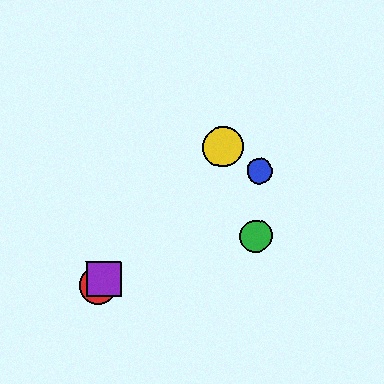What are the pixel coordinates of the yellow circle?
The yellow circle is at (223, 147).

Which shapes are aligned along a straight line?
The red circle, the yellow circle, the purple square are aligned along a straight line.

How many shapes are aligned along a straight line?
3 shapes (the red circle, the yellow circle, the purple square) are aligned along a straight line.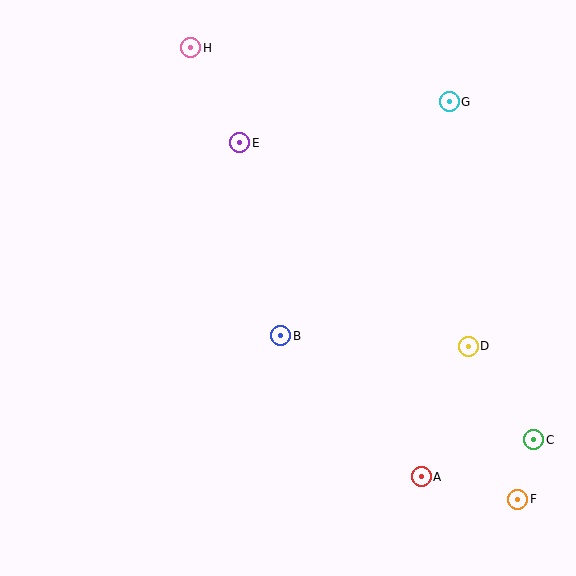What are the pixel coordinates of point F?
Point F is at (518, 499).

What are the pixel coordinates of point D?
Point D is at (468, 346).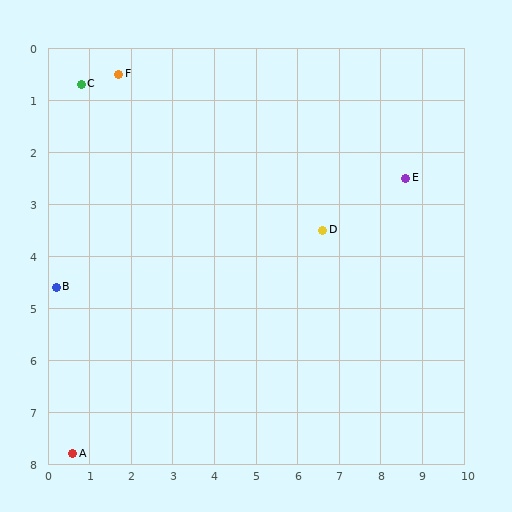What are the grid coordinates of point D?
Point D is at approximately (6.6, 3.5).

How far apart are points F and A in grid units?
Points F and A are about 7.4 grid units apart.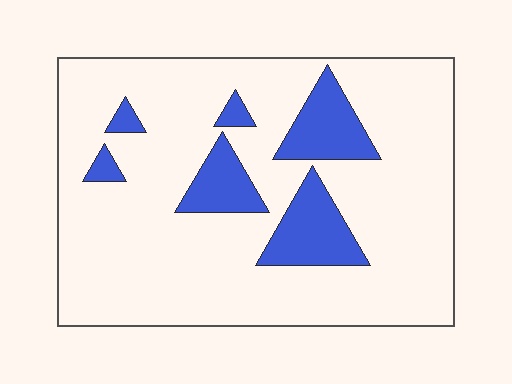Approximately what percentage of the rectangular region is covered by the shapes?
Approximately 15%.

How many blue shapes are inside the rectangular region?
6.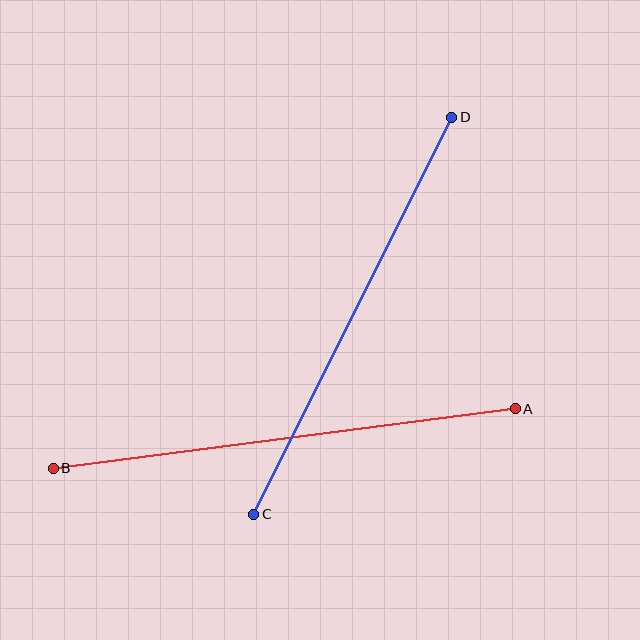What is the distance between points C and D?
The distance is approximately 444 pixels.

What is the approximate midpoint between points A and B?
The midpoint is at approximately (284, 439) pixels.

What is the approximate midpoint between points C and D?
The midpoint is at approximately (353, 316) pixels.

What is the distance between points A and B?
The distance is approximately 466 pixels.